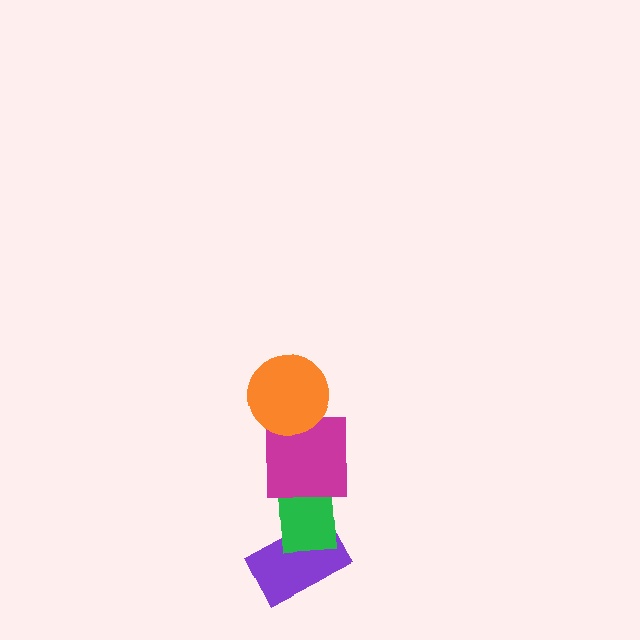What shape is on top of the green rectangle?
The magenta square is on top of the green rectangle.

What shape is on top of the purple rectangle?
The green rectangle is on top of the purple rectangle.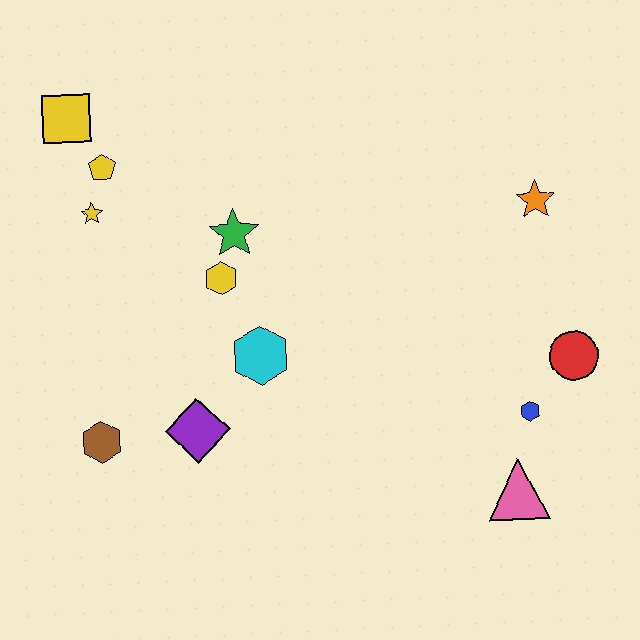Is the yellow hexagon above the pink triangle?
Yes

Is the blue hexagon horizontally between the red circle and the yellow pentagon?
Yes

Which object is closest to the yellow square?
The yellow pentagon is closest to the yellow square.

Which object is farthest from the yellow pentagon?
The pink triangle is farthest from the yellow pentagon.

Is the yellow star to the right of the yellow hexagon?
No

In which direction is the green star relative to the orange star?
The green star is to the left of the orange star.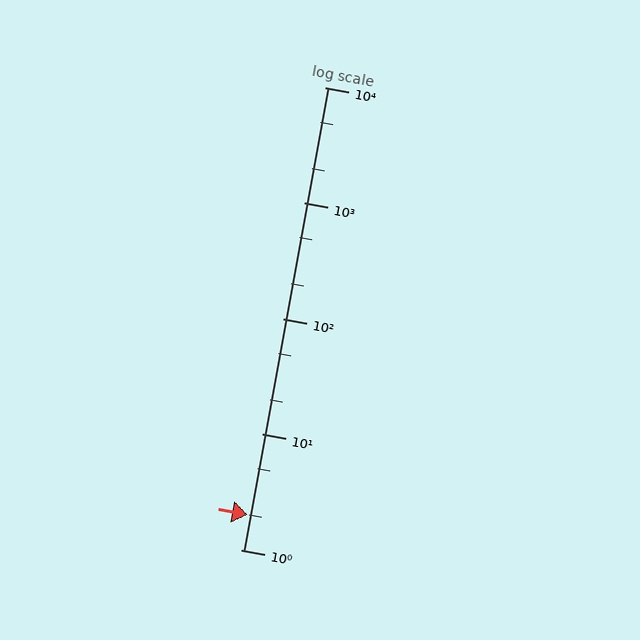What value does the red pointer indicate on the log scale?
The pointer indicates approximately 2.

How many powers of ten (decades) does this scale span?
The scale spans 4 decades, from 1 to 10000.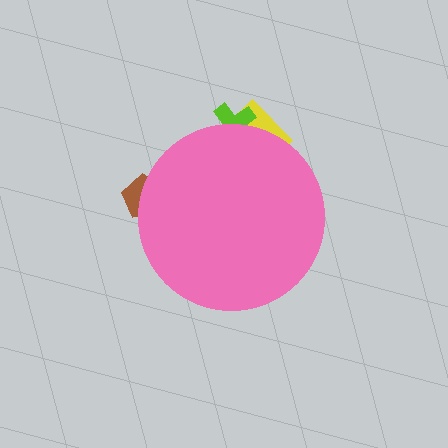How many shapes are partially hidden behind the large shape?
3 shapes are partially hidden.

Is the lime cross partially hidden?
Yes, the lime cross is partially hidden behind the pink circle.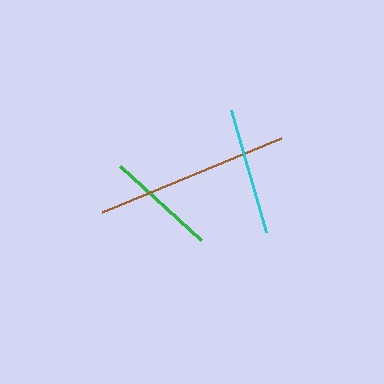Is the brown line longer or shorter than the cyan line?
The brown line is longer than the cyan line.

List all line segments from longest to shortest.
From longest to shortest: brown, cyan, green.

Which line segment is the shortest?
The green line is the shortest at approximately 109 pixels.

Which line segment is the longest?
The brown line is the longest at approximately 194 pixels.